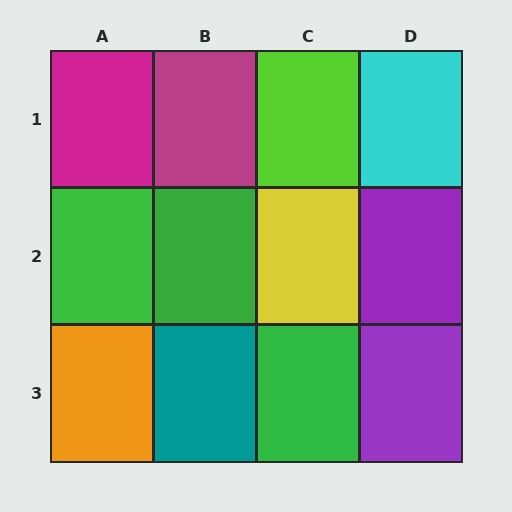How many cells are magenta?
2 cells are magenta.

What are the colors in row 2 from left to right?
Green, green, yellow, purple.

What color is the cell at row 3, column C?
Green.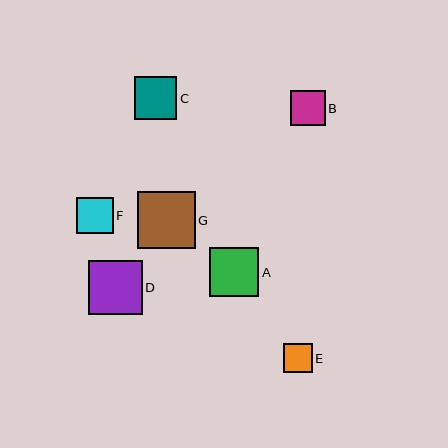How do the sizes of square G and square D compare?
Square G and square D are approximately the same size.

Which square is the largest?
Square G is the largest with a size of approximately 58 pixels.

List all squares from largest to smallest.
From largest to smallest: G, D, A, C, F, B, E.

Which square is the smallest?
Square E is the smallest with a size of approximately 29 pixels.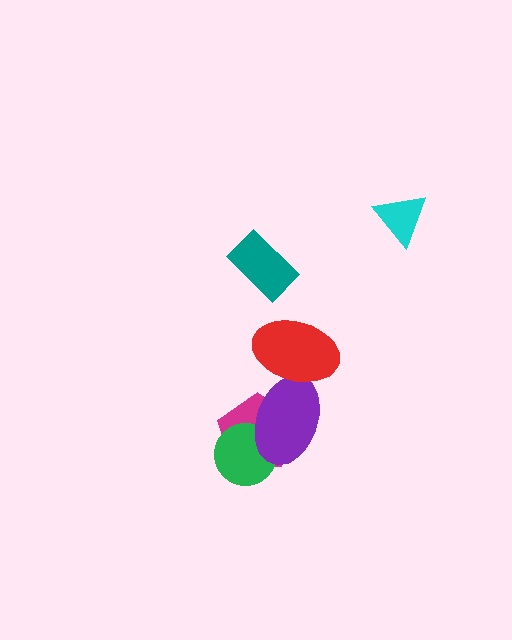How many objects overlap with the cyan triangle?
0 objects overlap with the cyan triangle.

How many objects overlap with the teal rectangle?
0 objects overlap with the teal rectangle.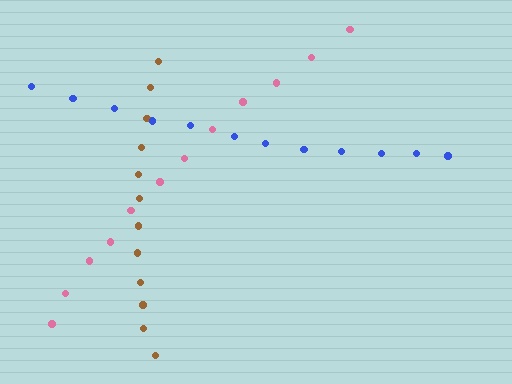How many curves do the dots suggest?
There are 3 distinct paths.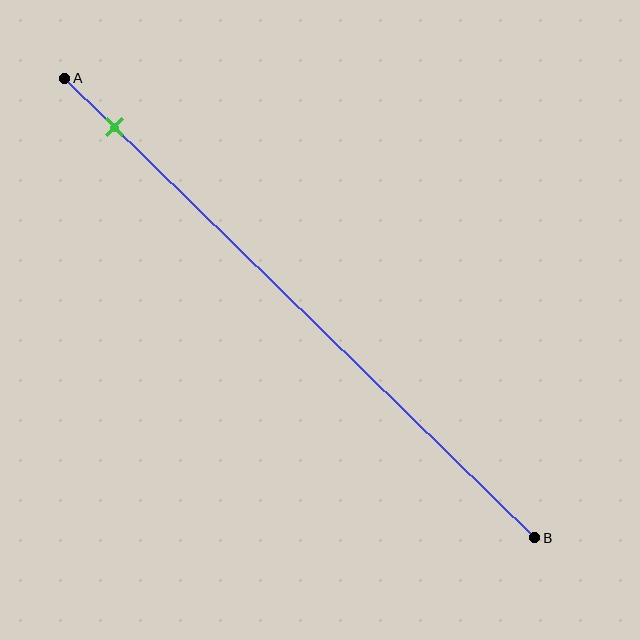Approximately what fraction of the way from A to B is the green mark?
The green mark is approximately 10% of the way from A to B.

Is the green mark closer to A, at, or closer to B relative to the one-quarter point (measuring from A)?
The green mark is closer to point A than the one-quarter point of segment AB.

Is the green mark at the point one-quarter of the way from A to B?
No, the mark is at about 10% from A, not at the 25% one-quarter point.